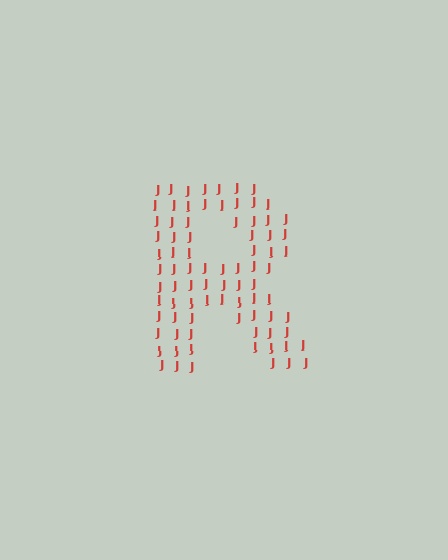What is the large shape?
The large shape is the letter R.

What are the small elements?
The small elements are letter J's.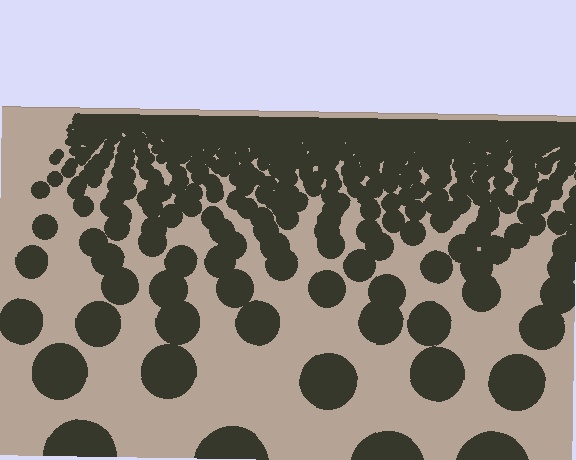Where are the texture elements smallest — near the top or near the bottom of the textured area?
Near the top.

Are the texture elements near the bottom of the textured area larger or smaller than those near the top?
Larger. Near the bottom, elements are closer to the viewer and appear at a bigger on-screen size.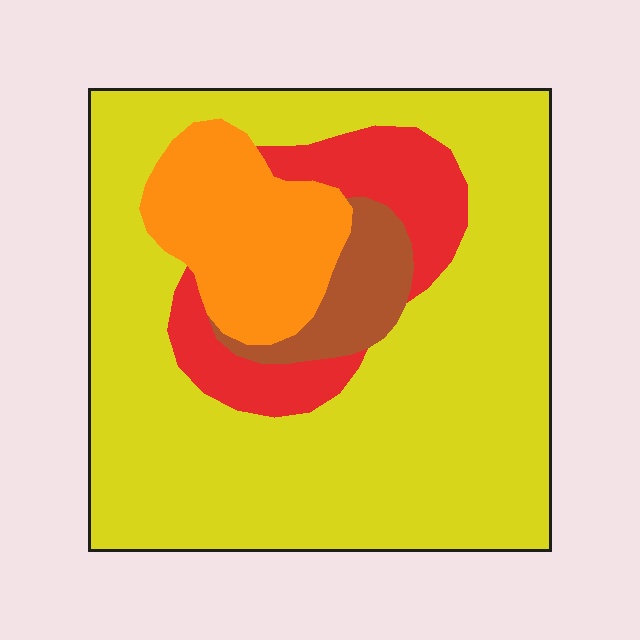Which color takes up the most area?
Yellow, at roughly 70%.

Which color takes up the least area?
Brown, at roughly 5%.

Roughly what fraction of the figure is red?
Red covers 12% of the figure.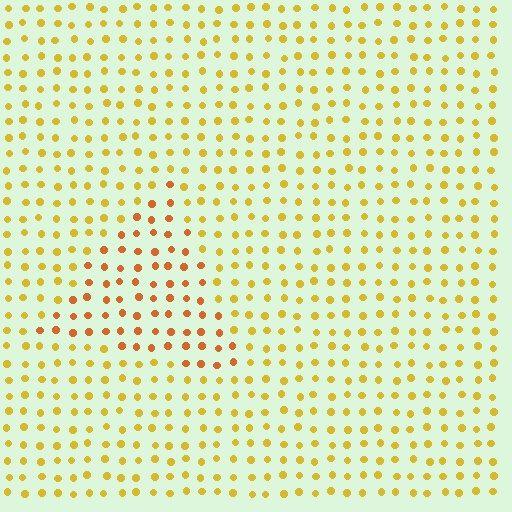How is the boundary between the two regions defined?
The boundary is defined purely by a slight shift in hue (about 29 degrees). Spacing, size, and orientation are identical on both sides.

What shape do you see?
I see a triangle.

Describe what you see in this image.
The image is filled with small yellow elements in a uniform arrangement. A triangle-shaped region is visible where the elements are tinted to a slightly different hue, forming a subtle color boundary.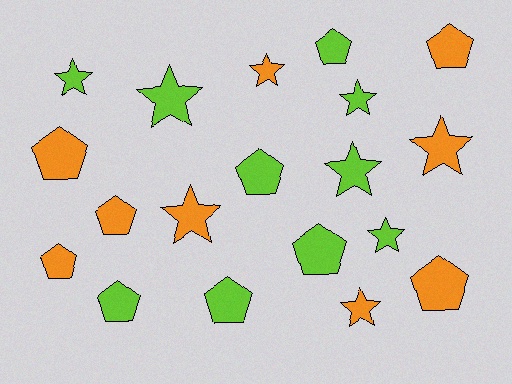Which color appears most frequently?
Lime, with 10 objects.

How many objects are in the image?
There are 19 objects.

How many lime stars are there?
There are 5 lime stars.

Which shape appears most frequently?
Pentagon, with 10 objects.